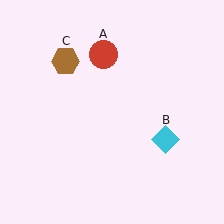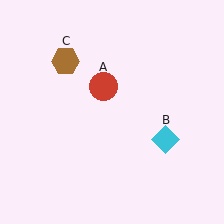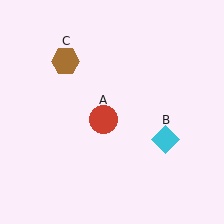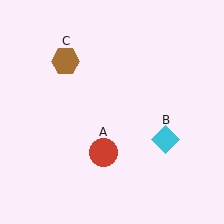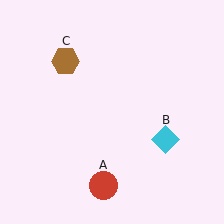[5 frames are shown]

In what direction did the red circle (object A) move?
The red circle (object A) moved down.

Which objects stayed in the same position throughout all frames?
Cyan diamond (object B) and brown hexagon (object C) remained stationary.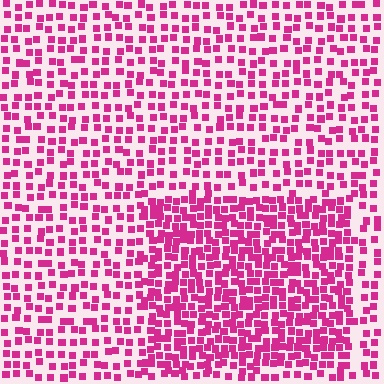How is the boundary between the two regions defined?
The boundary is defined by a change in element density (approximately 1.9x ratio). All elements are the same color, size, and shape.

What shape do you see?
I see a rectangle.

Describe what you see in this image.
The image contains small magenta elements arranged at two different densities. A rectangle-shaped region is visible where the elements are more densely packed than the surrounding area.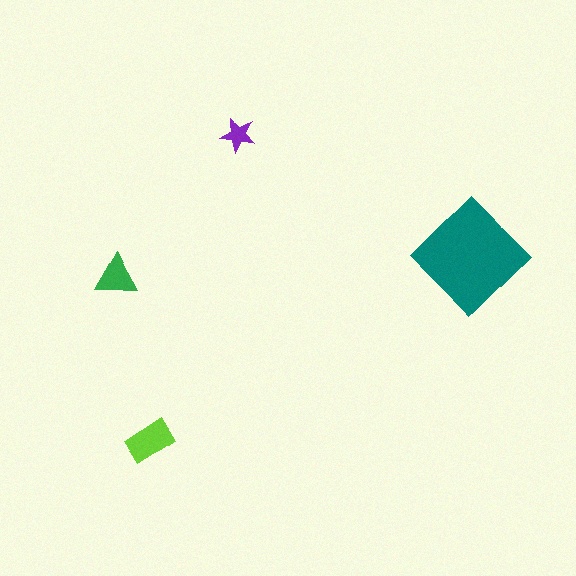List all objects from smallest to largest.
The purple star, the green triangle, the lime rectangle, the teal diamond.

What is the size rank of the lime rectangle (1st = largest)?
2nd.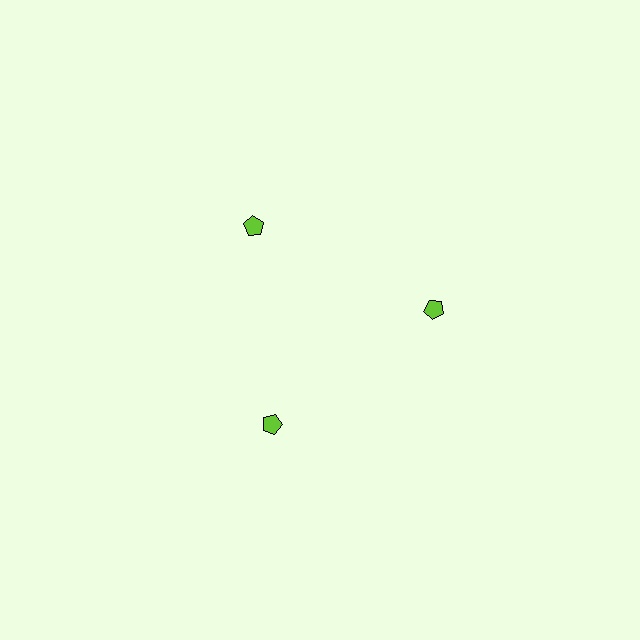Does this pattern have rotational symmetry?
Yes, this pattern has 3-fold rotational symmetry. It looks the same after rotating 120 degrees around the center.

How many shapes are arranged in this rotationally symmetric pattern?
There are 3 shapes, arranged in 3 groups of 1.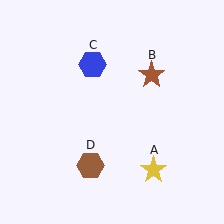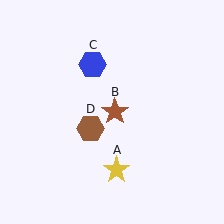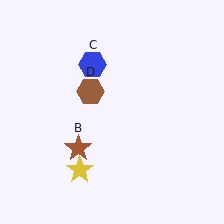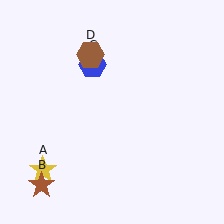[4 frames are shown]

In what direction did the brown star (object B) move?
The brown star (object B) moved down and to the left.